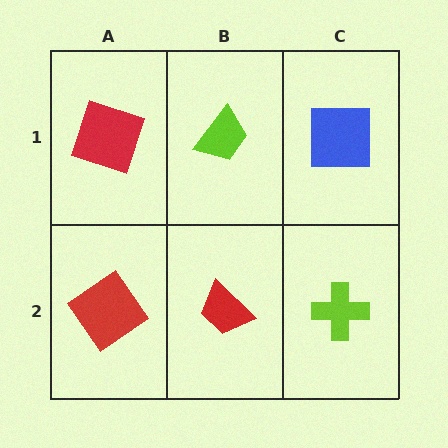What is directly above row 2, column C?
A blue square.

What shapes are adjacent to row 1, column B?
A red trapezoid (row 2, column B), a red square (row 1, column A), a blue square (row 1, column C).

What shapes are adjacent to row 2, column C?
A blue square (row 1, column C), a red trapezoid (row 2, column B).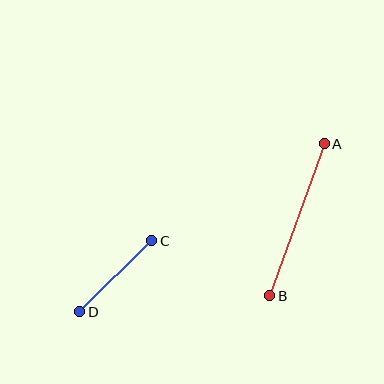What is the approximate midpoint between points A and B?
The midpoint is at approximately (297, 220) pixels.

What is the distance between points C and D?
The distance is approximately 101 pixels.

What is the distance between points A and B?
The distance is approximately 161 pixels.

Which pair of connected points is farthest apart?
Points A and B are farthest apart.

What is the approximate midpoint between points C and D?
The midpoint is at approximately (116, 276) pixels.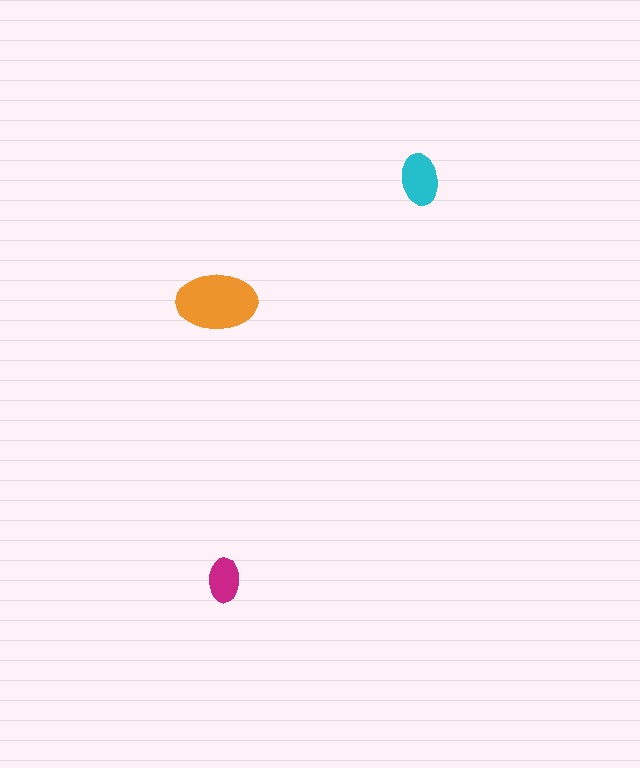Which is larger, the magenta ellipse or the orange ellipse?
The orange one.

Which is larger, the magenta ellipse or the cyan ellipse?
The cyan one.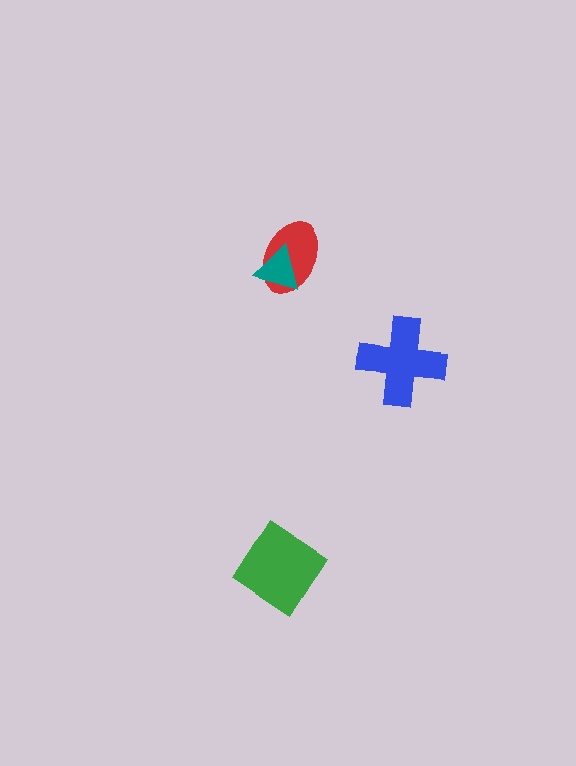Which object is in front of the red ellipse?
The teal triangle is in front of the red ellipse.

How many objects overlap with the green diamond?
0 objects overlap with the green diamond.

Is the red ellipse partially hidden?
Yes, it is partially covered by another shape.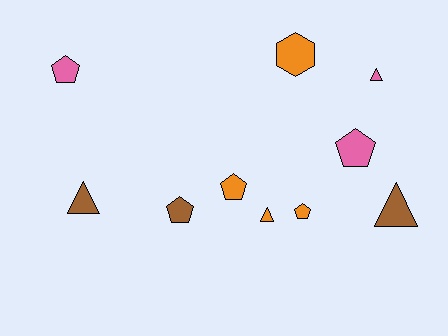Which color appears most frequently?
Orange, with 4 objects.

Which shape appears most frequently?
Pentagon, with 5 objects.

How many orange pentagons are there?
There are 2 orange pentagons.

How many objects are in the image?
There are 10 objects.